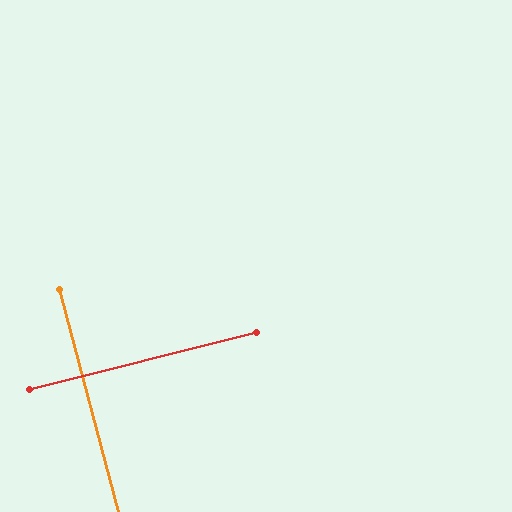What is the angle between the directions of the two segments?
Approximately 89 degrees.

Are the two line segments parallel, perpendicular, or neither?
Perpendicular — they meet at approximately 89°.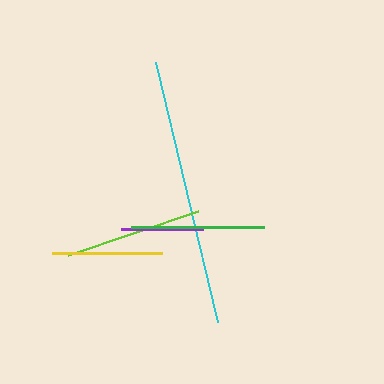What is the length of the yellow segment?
The yellow segment is approximately 111 pixels long.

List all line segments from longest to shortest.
From longest to shortest: cyan, lime, green, yellow, purple.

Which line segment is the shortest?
The purple line is the shortest at approximately 83 pixels.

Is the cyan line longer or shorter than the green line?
The cyan line is longer than the green line.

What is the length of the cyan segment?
The cyan segment is approximately 266 pixels long.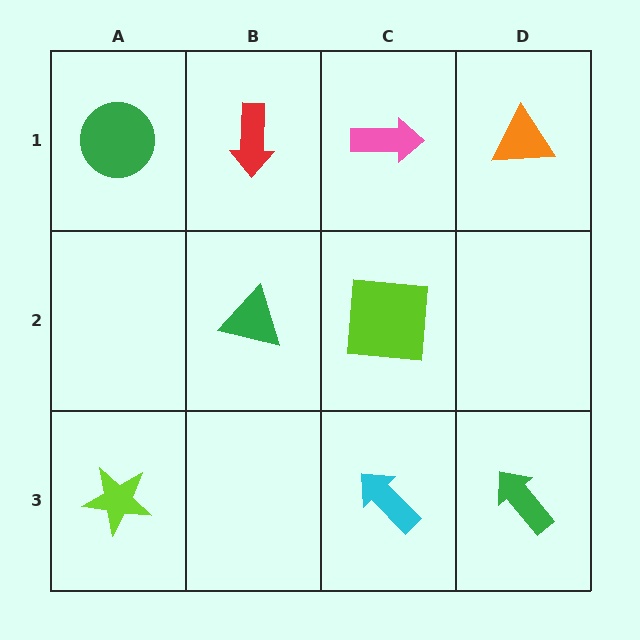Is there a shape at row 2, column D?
No, that cell is empty.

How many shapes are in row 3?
3 shapes.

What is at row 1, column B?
A red arrow.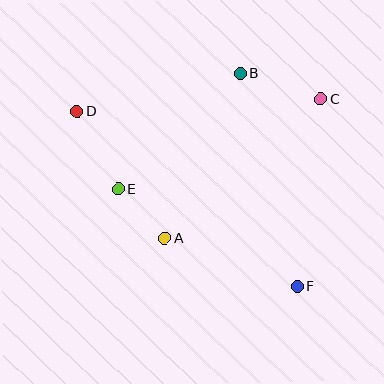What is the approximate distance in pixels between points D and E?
The distance between D and E is approximately 88 pixels.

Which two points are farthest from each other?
Points D and F are farthest from each other.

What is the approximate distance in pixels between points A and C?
The distance between A and C is approximately 209 pixels.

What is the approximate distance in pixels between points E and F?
The distance between E and F is approximately 204 pixels.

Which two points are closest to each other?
Points A and E are closest to each other.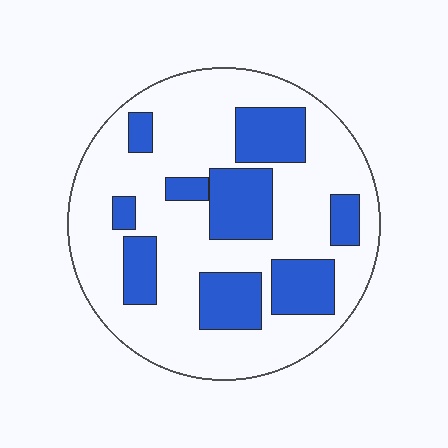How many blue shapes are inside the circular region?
9.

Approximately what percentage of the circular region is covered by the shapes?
Approximately 30%.